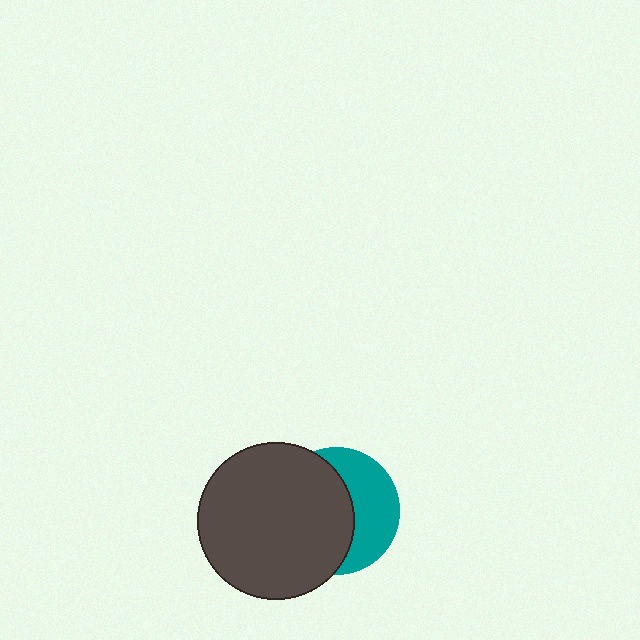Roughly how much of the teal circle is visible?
A small part of it is visible (roughly 42%).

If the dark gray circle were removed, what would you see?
You would see the complete teal circle.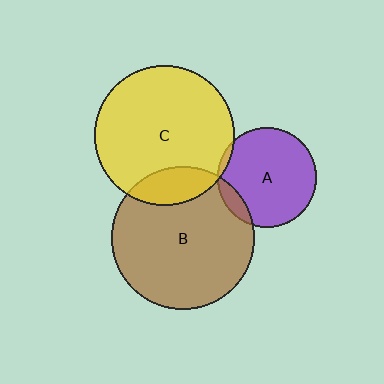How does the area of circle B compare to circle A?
Approximately 2.0 times.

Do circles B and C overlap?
Yes.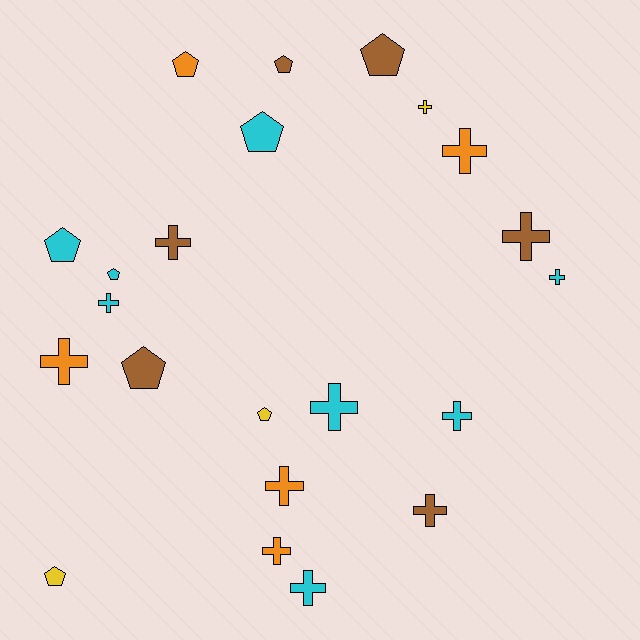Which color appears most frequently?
Cyan, with 8 objects.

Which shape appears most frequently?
Cross, with 13 objects.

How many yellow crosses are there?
There is 1 yellow cross.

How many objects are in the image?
There are 22 objects.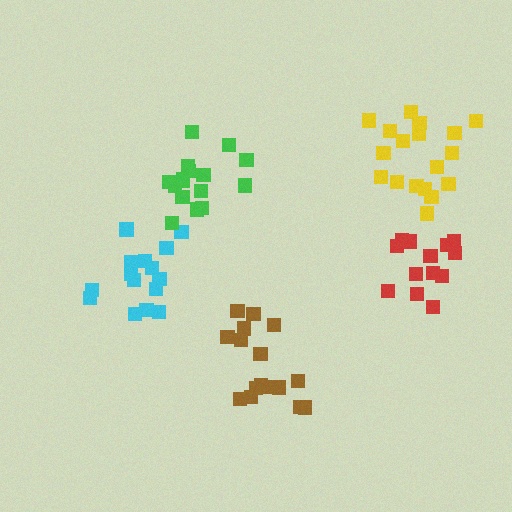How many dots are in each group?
Group 1: 15 dots, Group 2: 18 dots, Group 3: 16 dots, Group 4: 13 dots, Group 5: 16 dots (78 total).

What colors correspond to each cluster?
The clusters are colored: cyan, yellow, green, red, brown.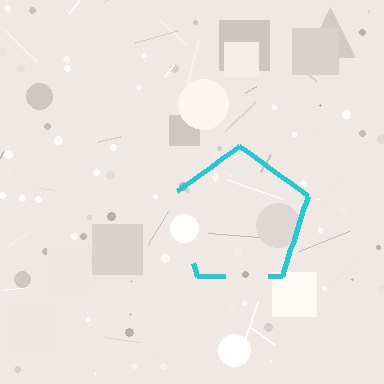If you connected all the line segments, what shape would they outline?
They would outline a pentagon.